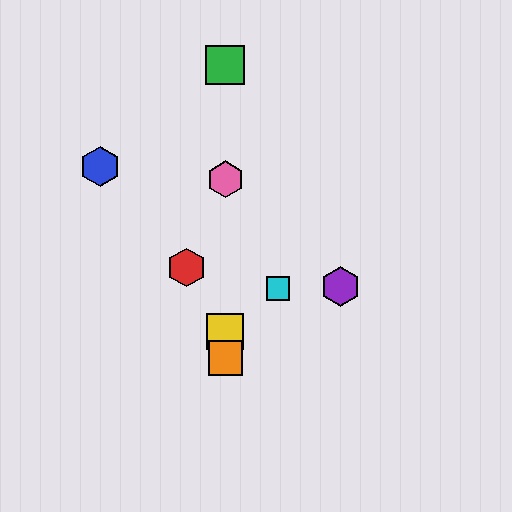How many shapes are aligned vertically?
4 shapes (the green square, the yellow square, the orange square, the pink hexagon) are aligned vertically.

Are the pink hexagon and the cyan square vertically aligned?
No, the pink hexagon is at x≈225 and the cyan square is at x≈278.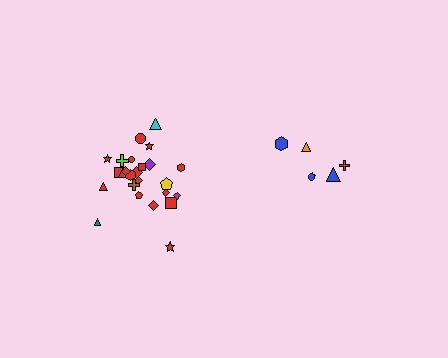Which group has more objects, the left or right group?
The left group.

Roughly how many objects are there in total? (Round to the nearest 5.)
Roughly 30 objects in total.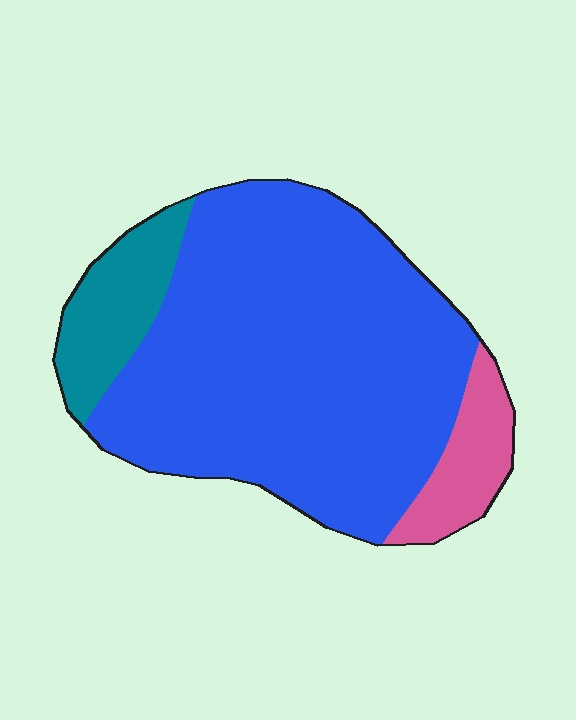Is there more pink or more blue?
Blue.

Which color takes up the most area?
Blue, at roughly 75%.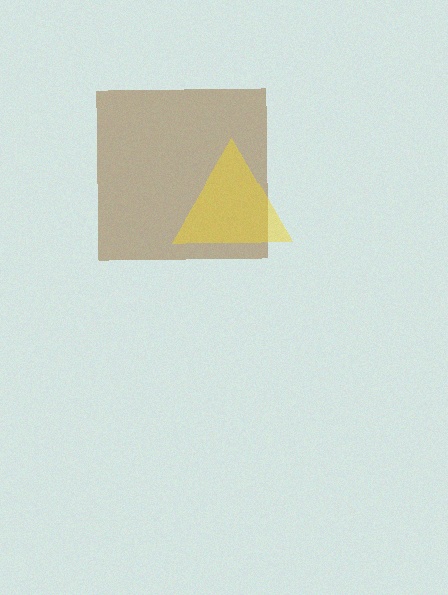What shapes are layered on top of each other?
The layered shapes are: a brown square, a yellow triangle.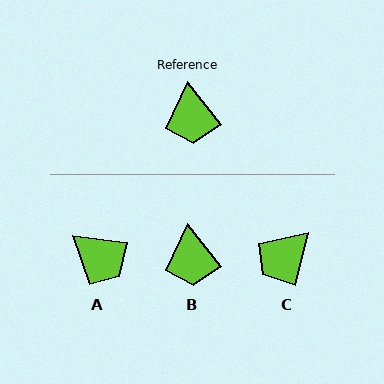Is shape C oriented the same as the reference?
No, it is off by about 53 degrees.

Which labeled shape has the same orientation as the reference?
B.